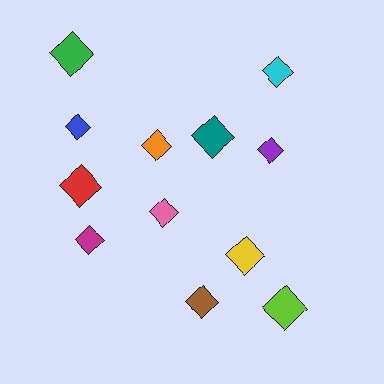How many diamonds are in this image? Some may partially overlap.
There are 12 diamonds.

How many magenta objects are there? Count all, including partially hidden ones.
There is 1 magenta object.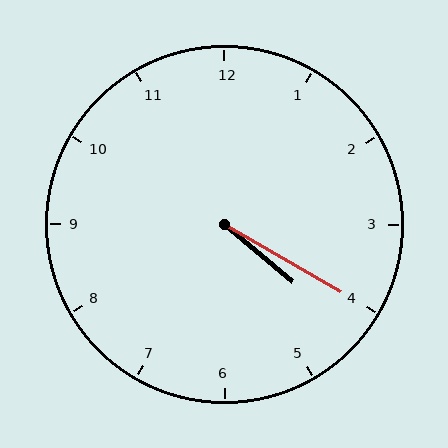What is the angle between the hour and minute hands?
Approximately 10 degrees.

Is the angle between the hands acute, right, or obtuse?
It is acute.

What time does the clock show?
4:20.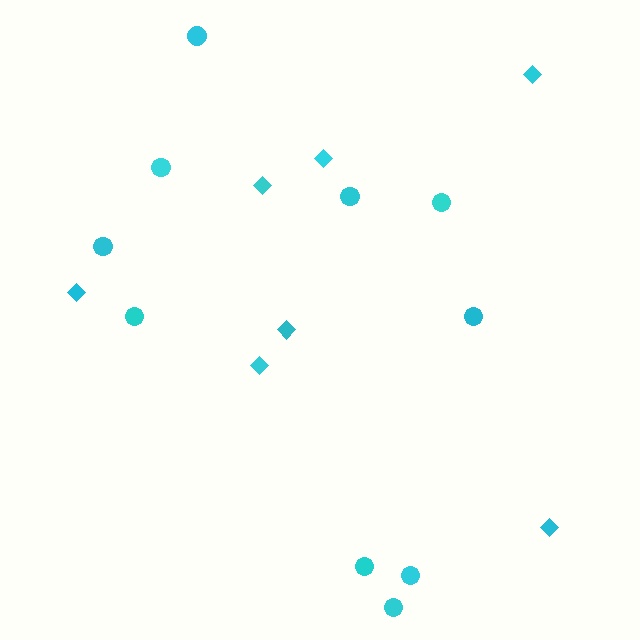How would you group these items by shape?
There are 2 groups: one group of diamonds (7) and one group of circles (10).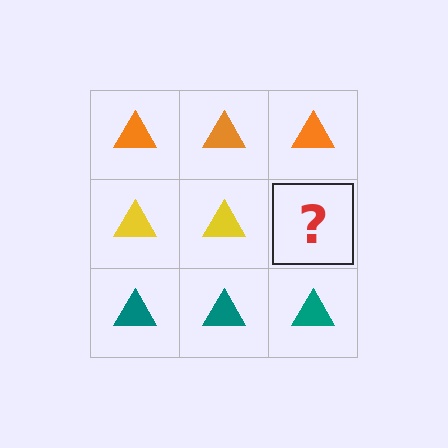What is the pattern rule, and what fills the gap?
The rule is that each row has a consistent color. The gap should be filled with a yellow triangle.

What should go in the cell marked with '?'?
The missing cell should contain a yellow triangle.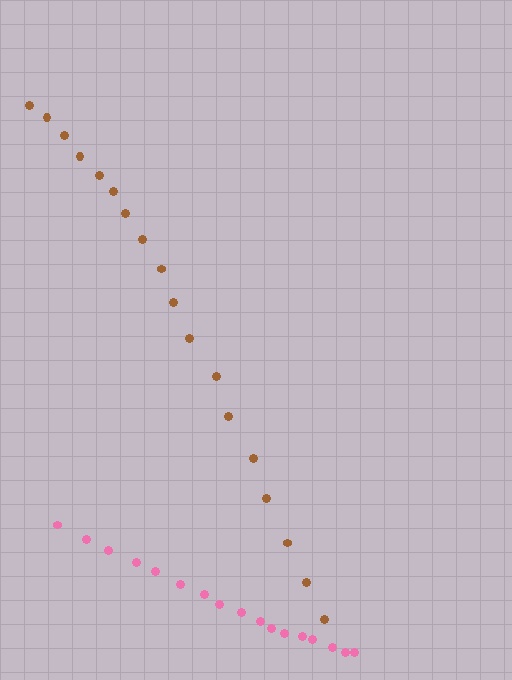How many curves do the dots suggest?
There are 2 distinct paths.